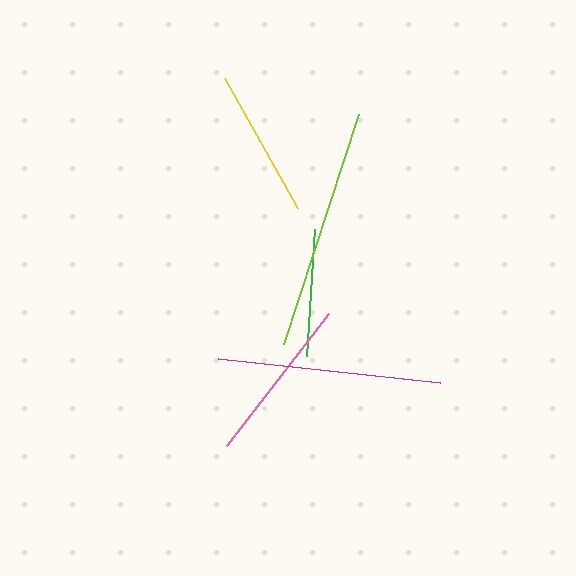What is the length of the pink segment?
The pink segment is approximately 167 pixels long.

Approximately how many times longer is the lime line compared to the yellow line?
The lime line is approximately 1.6 times the length of the yellow line.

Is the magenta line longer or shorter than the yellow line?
The magenta line is longer than the yellow line.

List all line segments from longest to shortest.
From longest to shortest: lime, magenta, pink, yellow, green.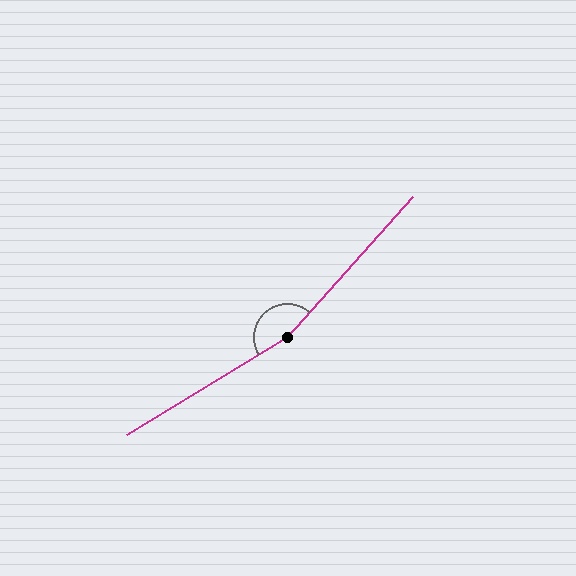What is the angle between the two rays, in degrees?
Approximately 163 degrees.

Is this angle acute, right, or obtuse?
It is obtuse.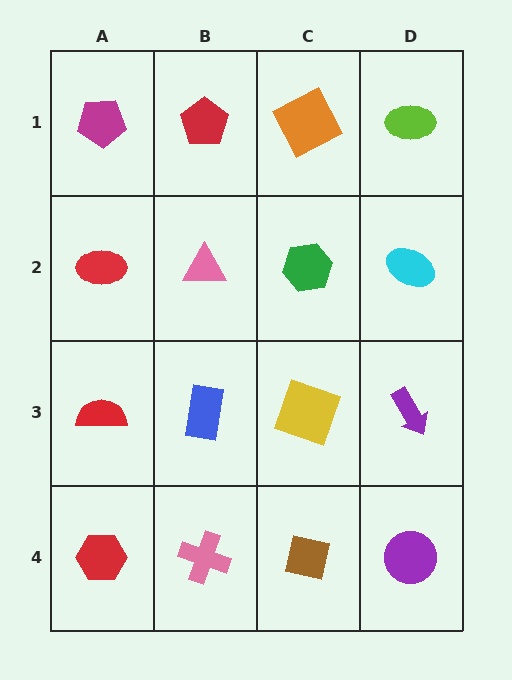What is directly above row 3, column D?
A cyan ellipse.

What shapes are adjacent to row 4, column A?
A red semicircle (row 3, column A), a pink cross (row 4, column B).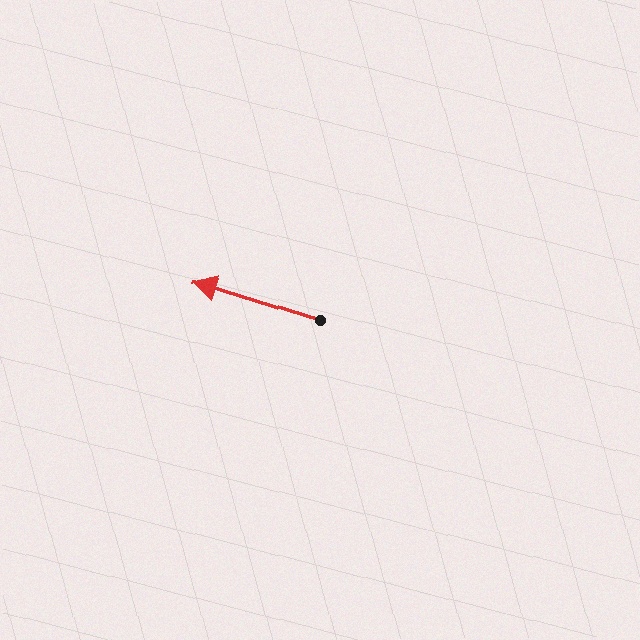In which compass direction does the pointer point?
West.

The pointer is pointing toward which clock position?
Roughly 10 o'clock.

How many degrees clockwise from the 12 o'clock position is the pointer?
Approximately 287 degrees.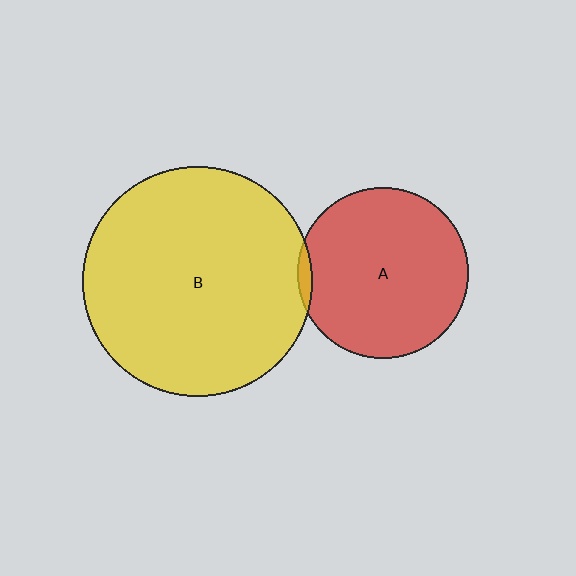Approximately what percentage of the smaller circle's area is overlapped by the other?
Approximately 5%.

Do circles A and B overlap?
Yes.